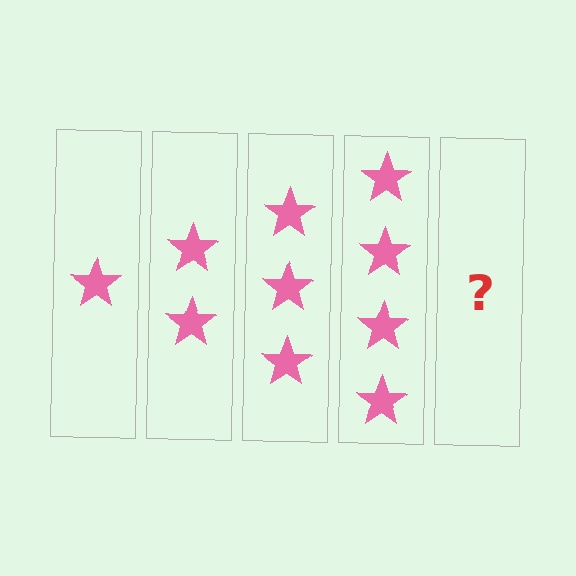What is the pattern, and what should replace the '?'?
The pattern is that each step adds one more star. The '?' should be 5 stars.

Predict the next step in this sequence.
The next step is 5 stars.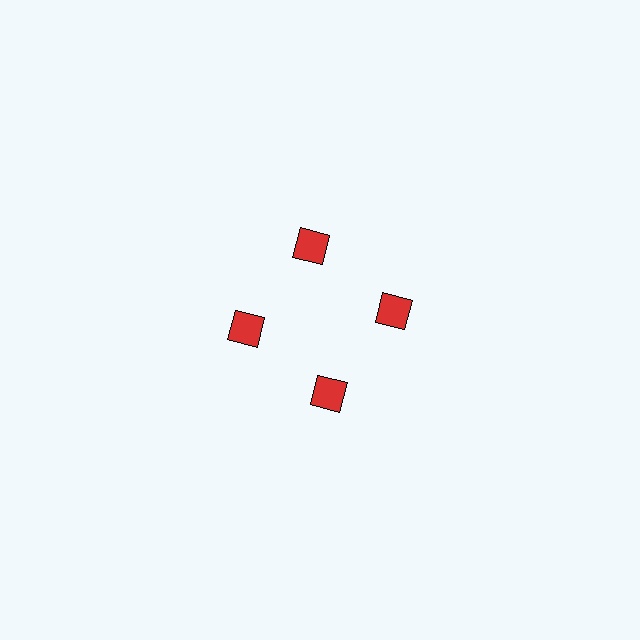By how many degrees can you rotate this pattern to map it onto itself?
The pattern maps onto itself every 90 degrees of rotation.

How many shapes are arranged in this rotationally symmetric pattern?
There are 4 shapes, arranged in 4 groups of 1.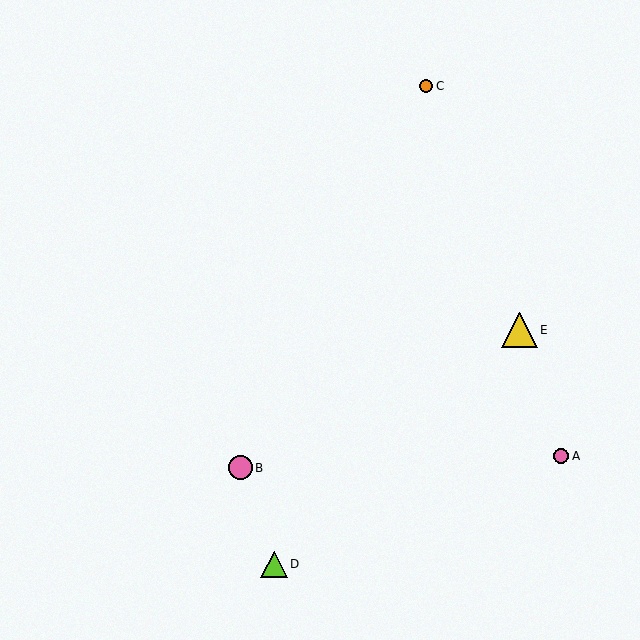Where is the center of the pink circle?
The center of the pink circle is at (561, 456).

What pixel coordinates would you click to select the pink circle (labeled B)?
Click at (240, 468) to select the pink circle B.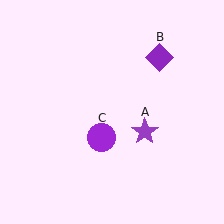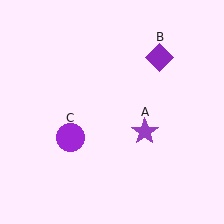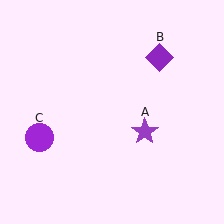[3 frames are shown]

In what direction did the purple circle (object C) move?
The purple circle (object C) moved left.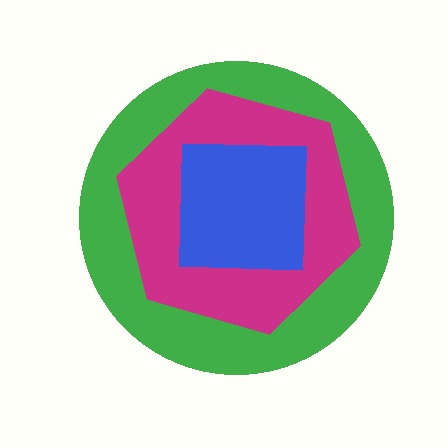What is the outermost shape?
The green circle.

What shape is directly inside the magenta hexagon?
The blue square.